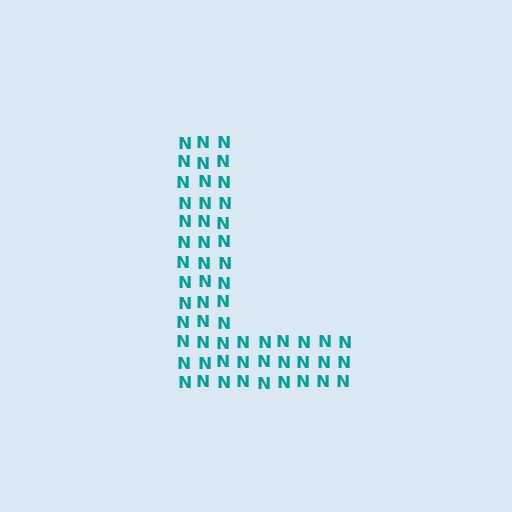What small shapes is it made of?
It is made of small letter N's.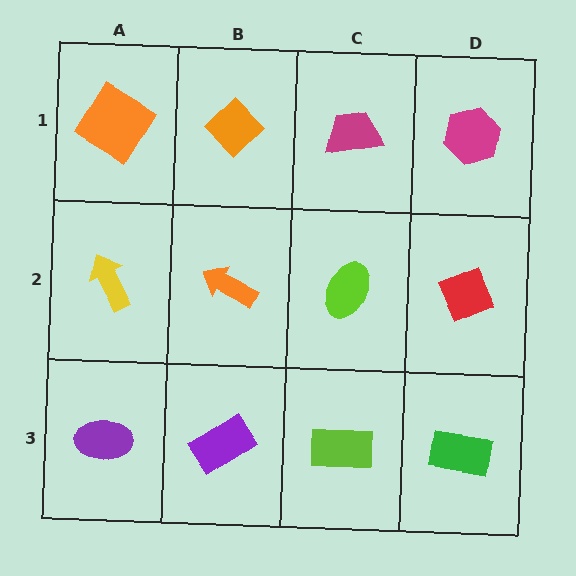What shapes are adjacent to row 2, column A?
An orange diamond (row 1, column A), a purple ellipse (row 3, column A), an orange arrow (row 2, column B).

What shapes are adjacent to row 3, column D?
A red diamond (row 2, column D), a lime rectangle (row 3, column C).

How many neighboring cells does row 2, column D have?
3.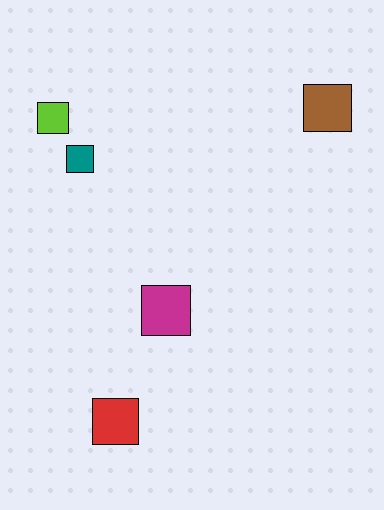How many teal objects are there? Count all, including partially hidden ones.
There is 1 teal object.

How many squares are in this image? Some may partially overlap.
There are 5 squares.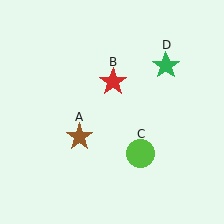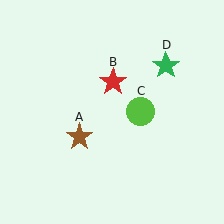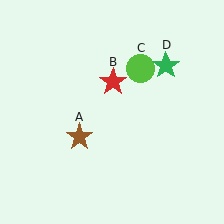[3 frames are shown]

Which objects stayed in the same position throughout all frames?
Brown star (object A) and red star (object B) and green star (object D) remained stationary.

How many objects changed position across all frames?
1 object changed position: lime circle (object C).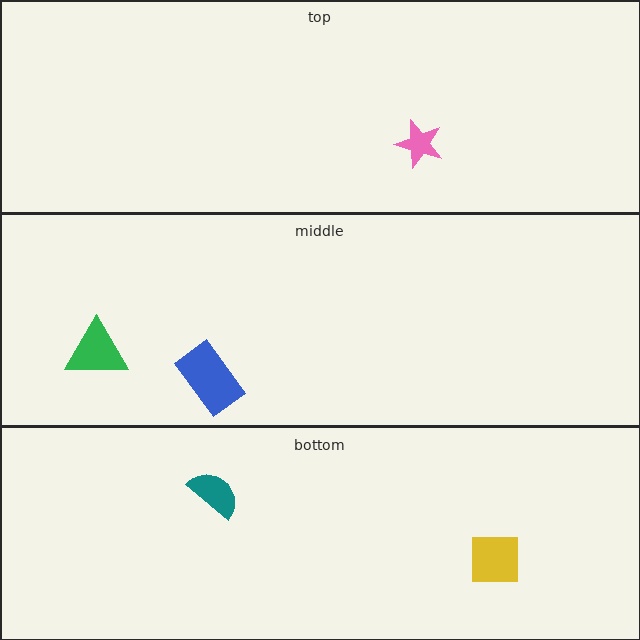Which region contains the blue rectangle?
The middle region.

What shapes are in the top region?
The pink star.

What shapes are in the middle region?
The blue rectangle, the green triangle.